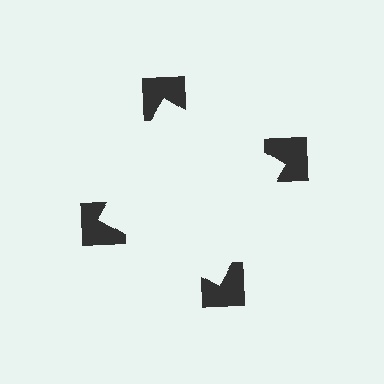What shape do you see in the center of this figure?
An illusory square — its edges are inferred from the aligned wedge cuts in the notched squares, not physically drawn.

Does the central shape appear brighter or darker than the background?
It typically appears slightly brighter than the background, even though no actual brightness change is drawn.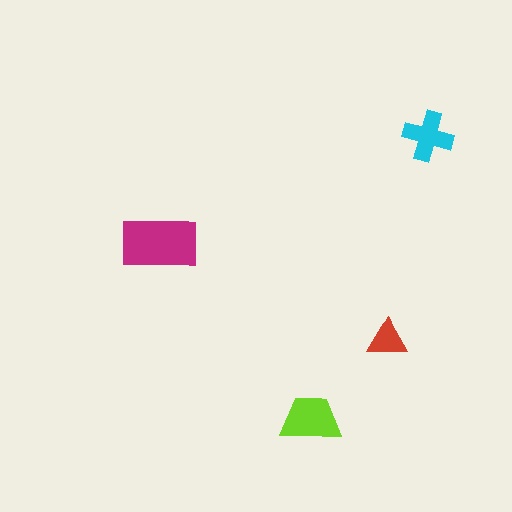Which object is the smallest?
The red triangle.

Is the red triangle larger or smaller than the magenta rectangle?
Smaller.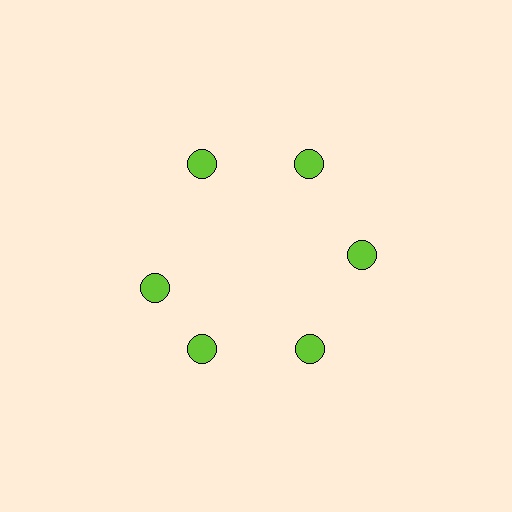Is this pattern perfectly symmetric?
No. The 6 lime circles are arranged in a ring, but one element near the 9 o'clock position is rotated out of alignment along the ring, breaking the 6-fold rotational symmetry.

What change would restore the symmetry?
The symmetry would be restored by rotating it back into even spacing with its neighbors so that all 6 circles sit at equal angles and equal distance from the center.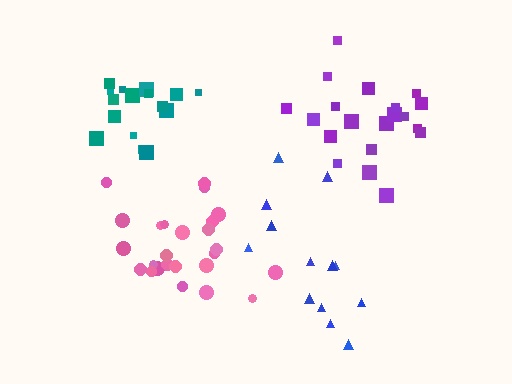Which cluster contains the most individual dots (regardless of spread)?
Pink (25).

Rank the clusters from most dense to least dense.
teal, pink, purple, blue.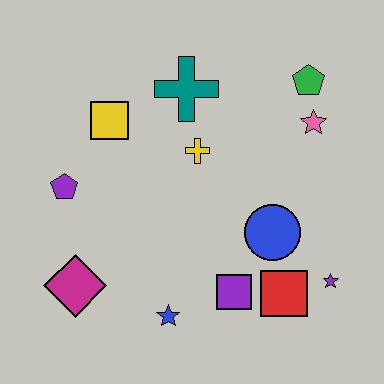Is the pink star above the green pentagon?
No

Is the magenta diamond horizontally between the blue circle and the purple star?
No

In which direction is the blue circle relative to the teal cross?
The blue circle is below the teal cross.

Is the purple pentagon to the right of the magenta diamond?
No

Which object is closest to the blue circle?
The red square is closest to the blue circle.